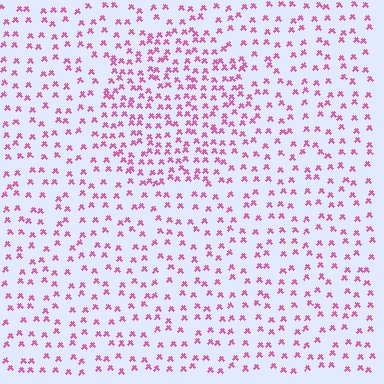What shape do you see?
I see a circle.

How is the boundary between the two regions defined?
The boundary is defined by a change in element density (approximately 1.9x ratio). All elements are the same color, size, and shape.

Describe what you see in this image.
The image contains small pink elements arranged at two different densities. A circle-shaped region is visible where the elements are more densely packed than the surrounding area.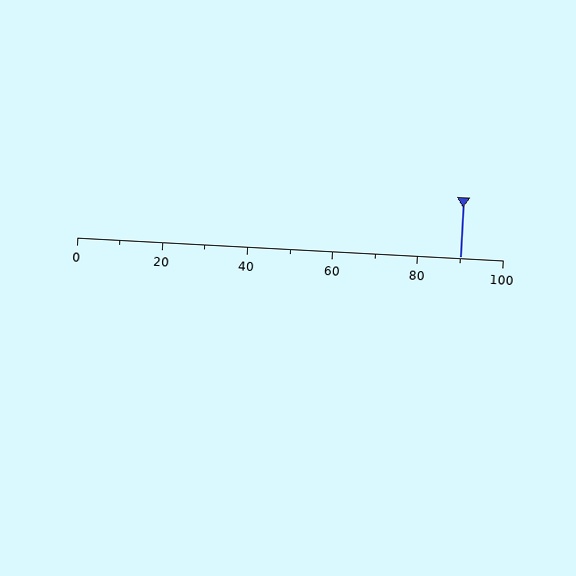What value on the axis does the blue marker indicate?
The marker indicates approximately 90.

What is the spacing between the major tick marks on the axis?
The major ticks are spaced 20 apart.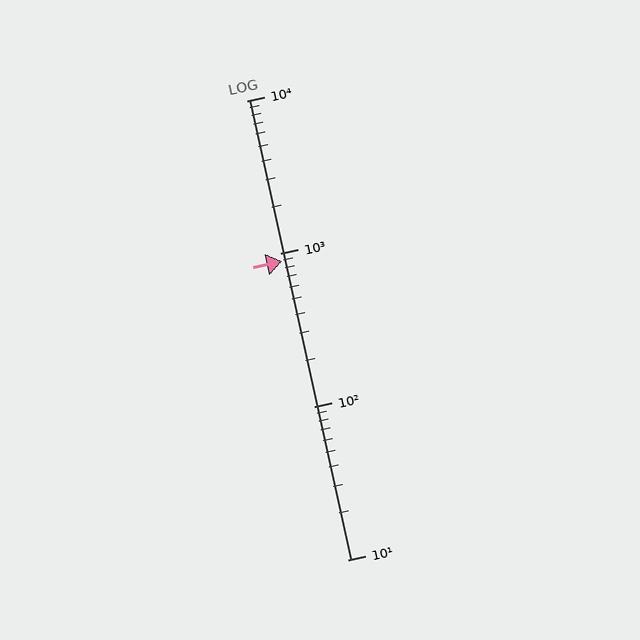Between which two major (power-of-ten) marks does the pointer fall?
The pointer is between 100 and 1000.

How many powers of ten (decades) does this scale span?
The scale spans 3 decades, from 10 to 10000.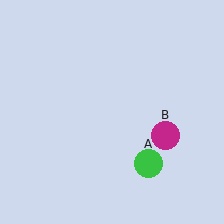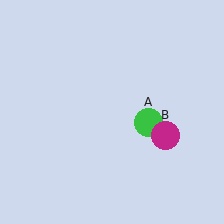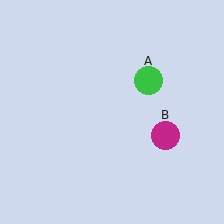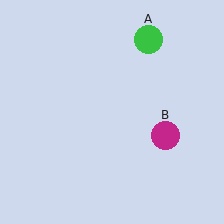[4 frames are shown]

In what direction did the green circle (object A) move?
The green circle (object A) moved up.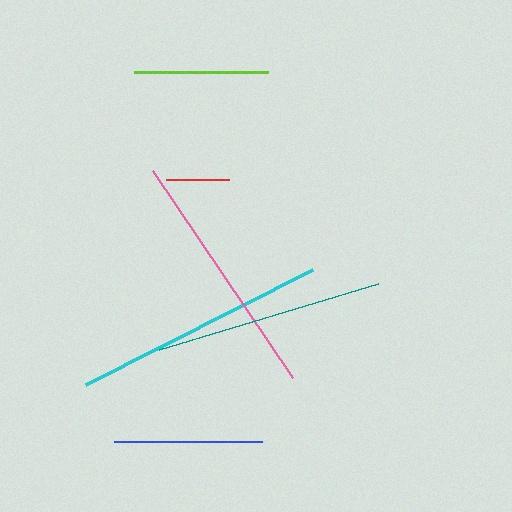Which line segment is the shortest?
The red line is the shortest at approximately 63 pixels.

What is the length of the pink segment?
The pink segment is approximately 250 pixels long.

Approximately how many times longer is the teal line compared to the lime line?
The teal line is approximately 1.7 times the length of the lime line.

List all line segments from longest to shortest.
From longest to shortest: cyan, pink, teal, blue, lime, red.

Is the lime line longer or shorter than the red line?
The lime line is longer than the red line.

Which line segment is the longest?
The cyan line is the longest at approximately 254 pixels.